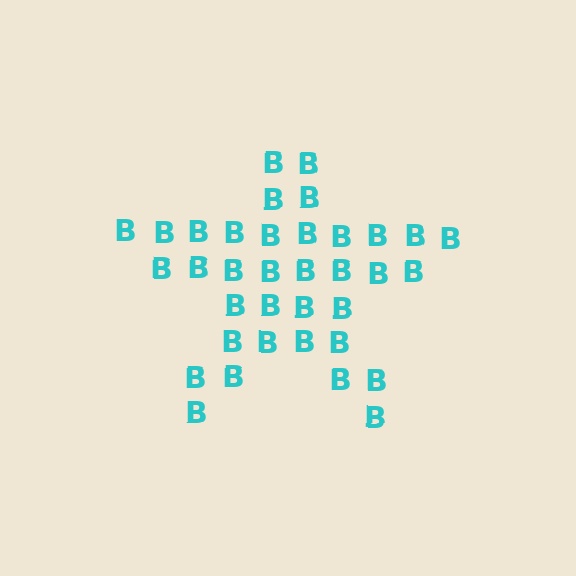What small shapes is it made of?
It is made of small letter B's.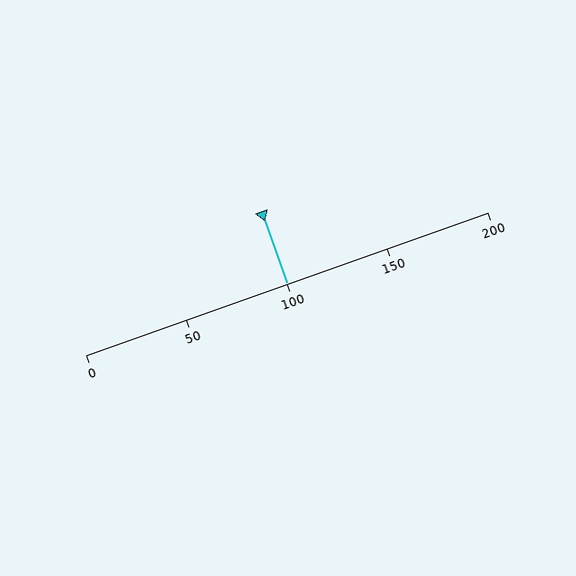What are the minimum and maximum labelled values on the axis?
The axis runs from 0 to 200.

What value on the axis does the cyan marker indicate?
The marker indicates approximately 100.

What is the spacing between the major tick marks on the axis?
The major ticks are spaced 50 apart.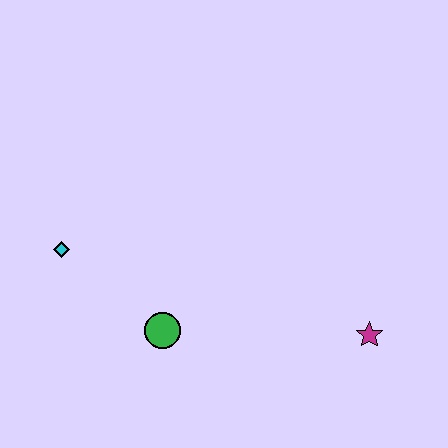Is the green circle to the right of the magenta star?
No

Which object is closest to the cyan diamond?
The green circle is closest to the cyan diamond.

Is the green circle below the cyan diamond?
Yes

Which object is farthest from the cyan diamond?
The magenta star is farthest from the cyan diamond.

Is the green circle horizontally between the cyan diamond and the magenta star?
Yes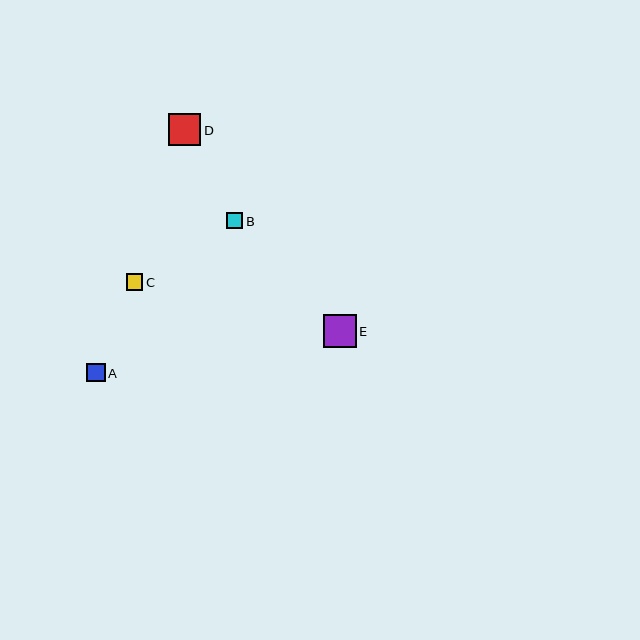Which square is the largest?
Square E is the largest with a size of approximately 32 pixels.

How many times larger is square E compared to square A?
Square E is approximately 1.8 times the size of square A.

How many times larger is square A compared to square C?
Square A is approximately 1.1 times the size of square C.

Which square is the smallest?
Square B is the smallest with a size of approximately 16 pixels.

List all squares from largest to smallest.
From largest to smallest: E, D, A, C, B.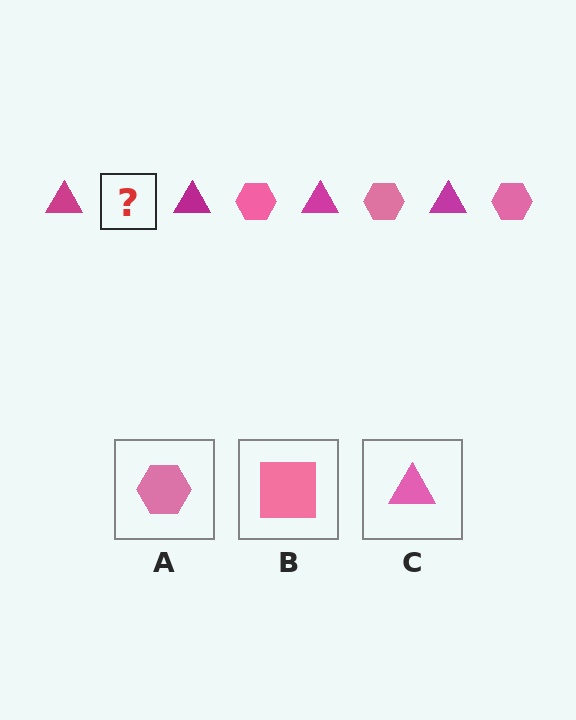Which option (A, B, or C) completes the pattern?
A.